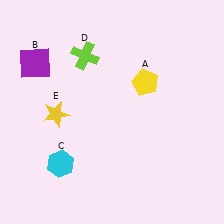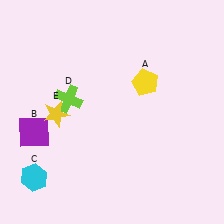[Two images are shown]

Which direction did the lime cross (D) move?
The lime cross (D) moved down.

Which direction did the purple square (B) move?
The purple square (B) moved down.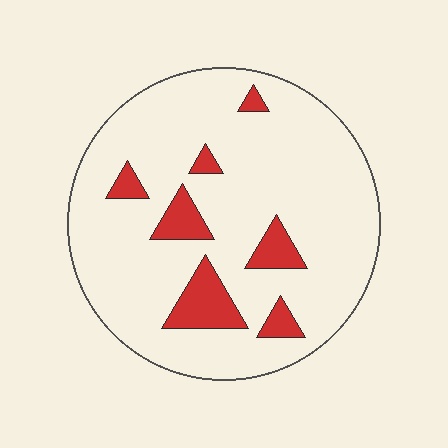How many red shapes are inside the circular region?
7.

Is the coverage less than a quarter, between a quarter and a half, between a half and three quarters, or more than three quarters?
Less than a quarter.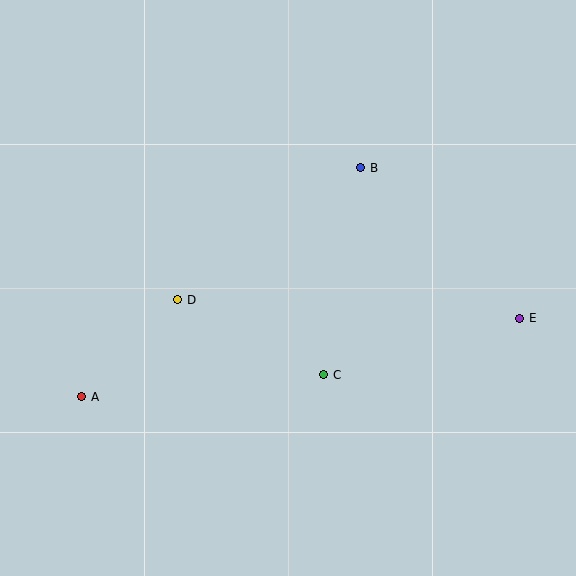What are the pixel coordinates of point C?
Point C is at (324, 375).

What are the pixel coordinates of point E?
Point E is at (520, 318).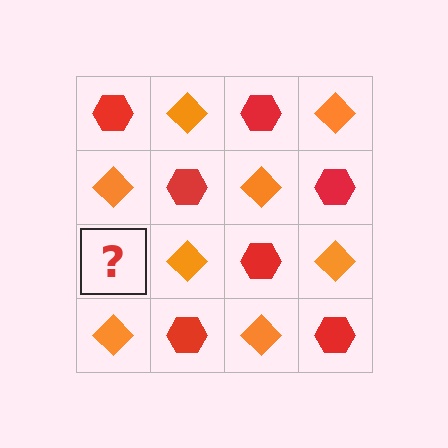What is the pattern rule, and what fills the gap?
The rule is that it alternates red hexagon and orange diamond in a checkerboard pattern. The gap should be filled with a red hexagon.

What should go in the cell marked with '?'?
The missing cell should contain a red hexagon.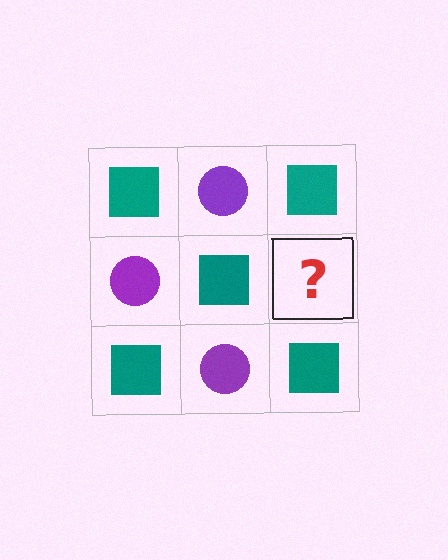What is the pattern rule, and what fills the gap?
The rule is that it alternates teal square and purple circle in a checkerboard pattern. The gap should be filled with a purple circle.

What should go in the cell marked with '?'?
The missing cell should contain a purple circle.